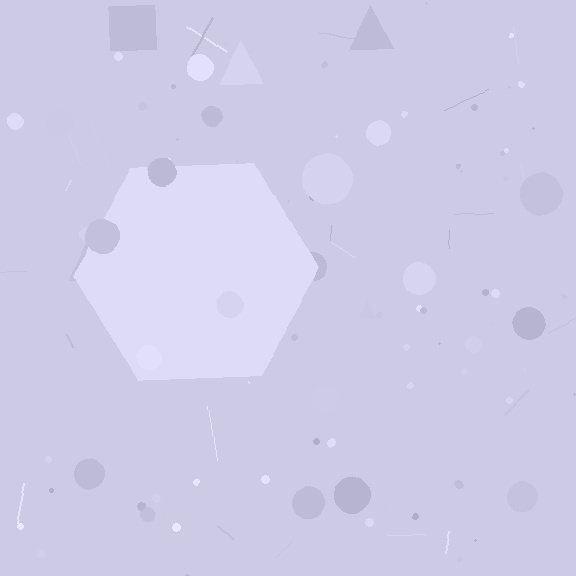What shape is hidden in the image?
A hexagon is hidden in the image.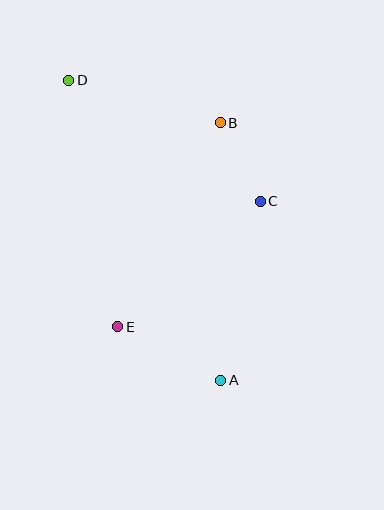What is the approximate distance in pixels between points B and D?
The distance between B and D is approximately 157 pixels.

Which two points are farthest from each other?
Points A and D are farthest from each other.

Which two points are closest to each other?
Points B and C are closest to each other.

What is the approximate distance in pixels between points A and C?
The distance between A and C is approximately 183 pixels.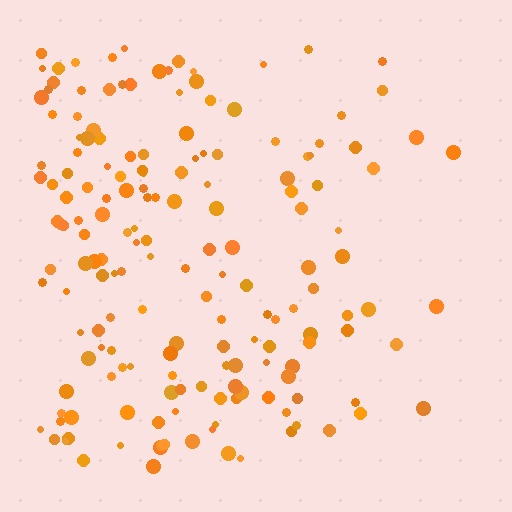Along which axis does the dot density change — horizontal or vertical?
Horizontal.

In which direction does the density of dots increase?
From right to left, with the left side densest.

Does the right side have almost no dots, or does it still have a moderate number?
Still a moderate number, just noticeably fewer than the left.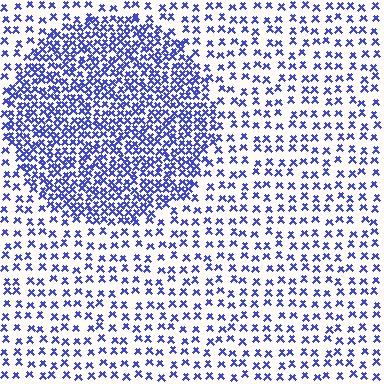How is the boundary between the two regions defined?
The boundary is defined by a change in element density (approximately 2.4x ratio). All elements are the same color, size, and shape.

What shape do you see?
I see a circle.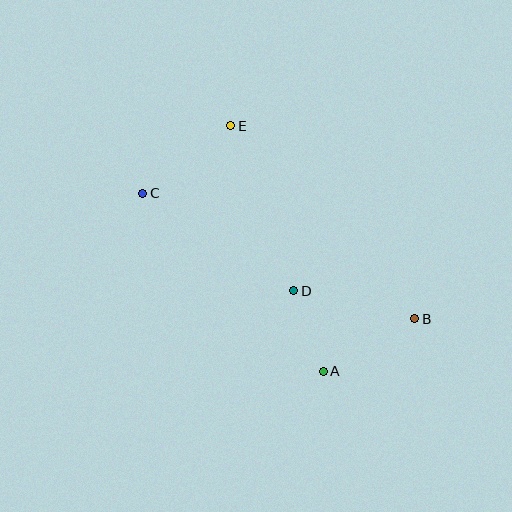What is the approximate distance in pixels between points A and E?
The distance between A and E is approximately 262 pixels.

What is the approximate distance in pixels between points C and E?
The distance between C and E is approximately 111 pixels.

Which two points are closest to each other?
Points A and D are closest to each other.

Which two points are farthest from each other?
Points B and C are farthest from each other.